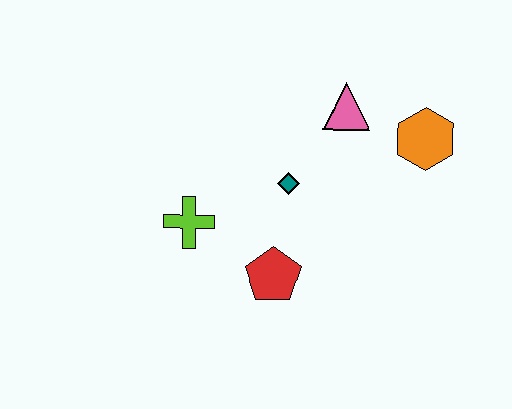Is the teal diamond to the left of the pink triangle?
Yes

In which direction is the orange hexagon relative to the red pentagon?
The orange hexagon is to the right of the red pentagon.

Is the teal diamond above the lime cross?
Yes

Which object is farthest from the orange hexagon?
The lime cross is farthest from the orange hexagon.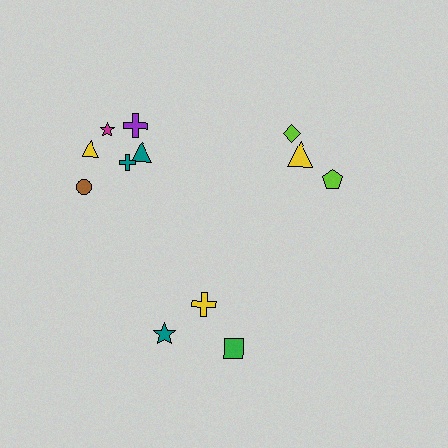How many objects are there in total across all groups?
There are 12 objects.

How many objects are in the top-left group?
There are 6 objects.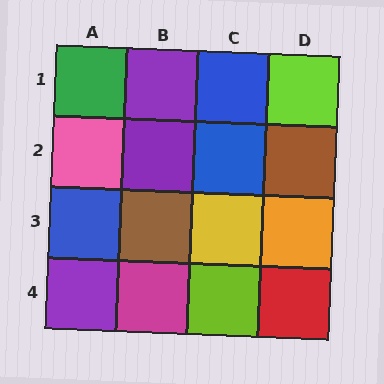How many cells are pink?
1 cell is pink.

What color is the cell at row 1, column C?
Blue.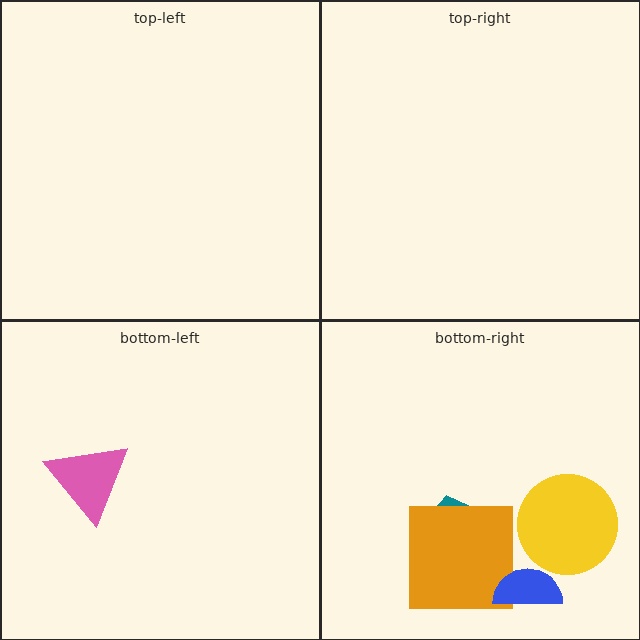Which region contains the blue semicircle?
The bottom-right region.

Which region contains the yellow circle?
The bottom-right region.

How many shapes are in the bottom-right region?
4.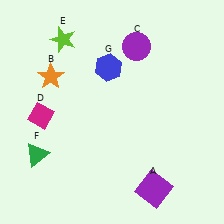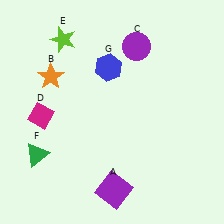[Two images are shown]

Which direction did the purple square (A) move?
The purple square (A) moved left.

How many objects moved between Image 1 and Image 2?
1 object moved between the two images.